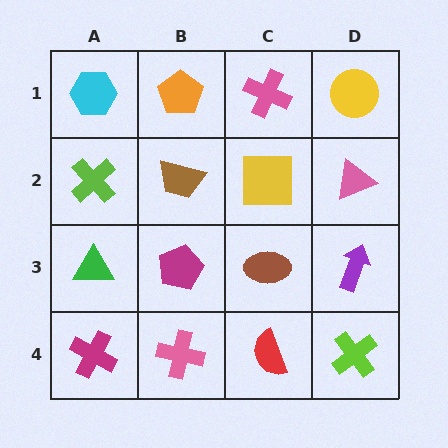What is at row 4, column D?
A lime cross.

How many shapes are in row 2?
4 shapes.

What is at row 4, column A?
A magenta cross.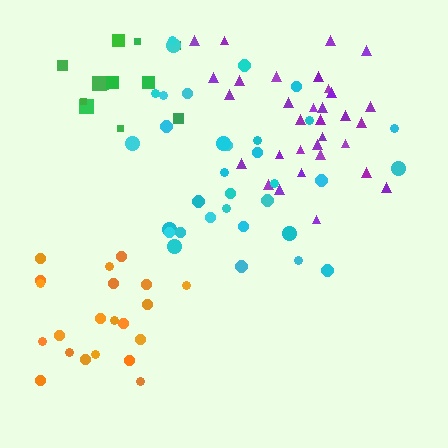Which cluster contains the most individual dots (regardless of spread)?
Cyan (33).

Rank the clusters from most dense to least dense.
purple, orange, cyan, green.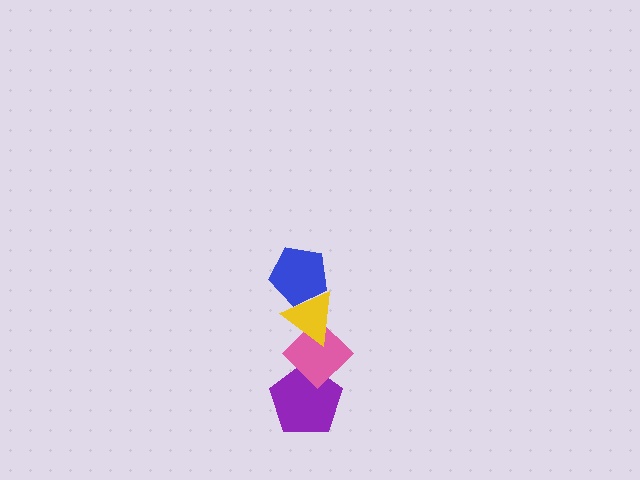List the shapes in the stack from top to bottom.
From top to bottom: the blue pentagon, the yellow triangle, the pink diamond, the purple pentagon.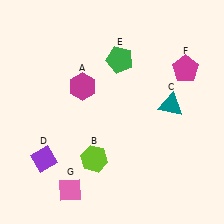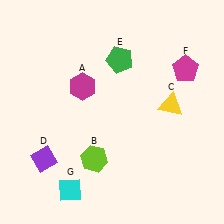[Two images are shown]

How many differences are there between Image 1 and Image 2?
There are 2 differences between the two images.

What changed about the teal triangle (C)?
In Image 1, C is teal. In Image 2, it changed to yellow.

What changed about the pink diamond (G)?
In Image 1, G is pink. In Image 2, it changed to cyan.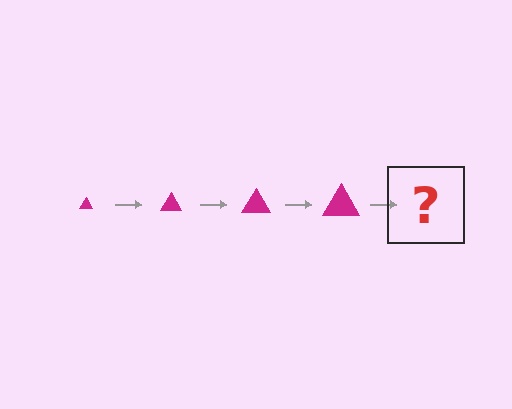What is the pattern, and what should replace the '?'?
The pattern is that the triangle gets progressively larger each step. The '?' should be a magenta triangle, larger than the previous one.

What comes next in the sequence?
The next element should be a magenta triangle, larger than the previous one.